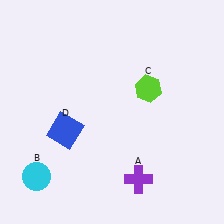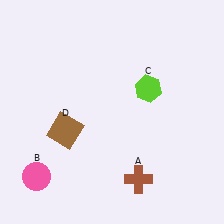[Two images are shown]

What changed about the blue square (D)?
In Image 1, D is blue. In Image 2, it changed to brown.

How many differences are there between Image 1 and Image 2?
There are 3 differences between the two images.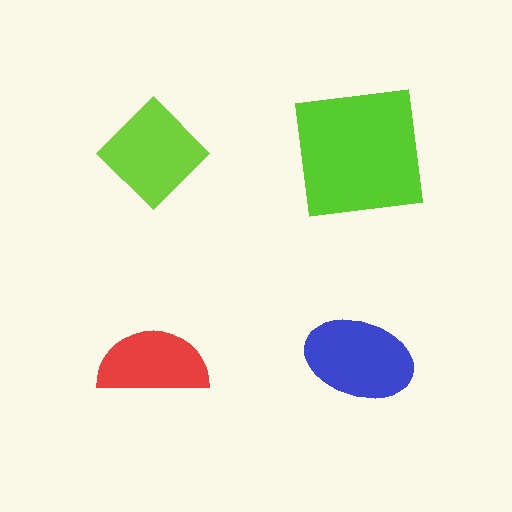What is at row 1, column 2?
A lime square.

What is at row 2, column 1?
A red semicircle.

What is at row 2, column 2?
A blue ellipse.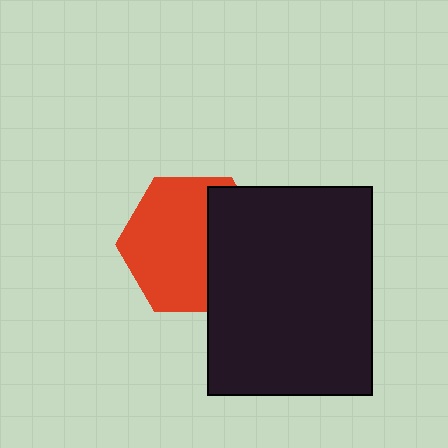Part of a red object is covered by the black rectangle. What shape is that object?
It is a hexagon.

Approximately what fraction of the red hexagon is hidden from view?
Roughly 36% of the red hexagon is hidden behind the black rectangle.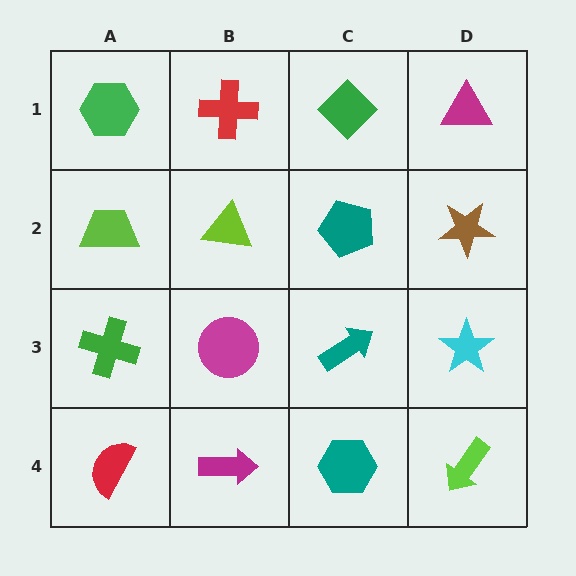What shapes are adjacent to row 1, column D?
A brown star (row 2, column D), a green diamond (row 1, column C).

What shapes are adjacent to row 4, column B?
A magenta circle (row 3, column B), a red semicircle (row 4, column A), a teal hexagon (row 4, column C).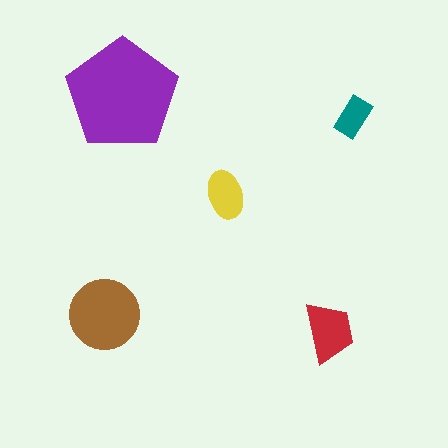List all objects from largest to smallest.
The purple pentagon, the brown circle, the red trapezoid, the yellow ellipse, the teal rectangle.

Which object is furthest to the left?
The brown circle is leftmost.